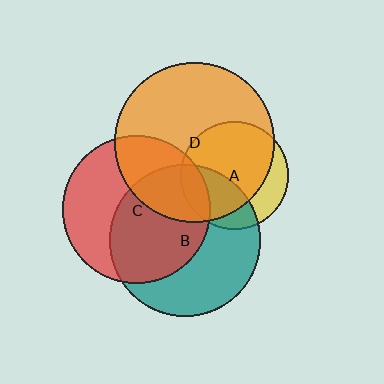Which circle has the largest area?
Circle D (orange).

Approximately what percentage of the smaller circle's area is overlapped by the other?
Approximately 25%.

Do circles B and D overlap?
Yes.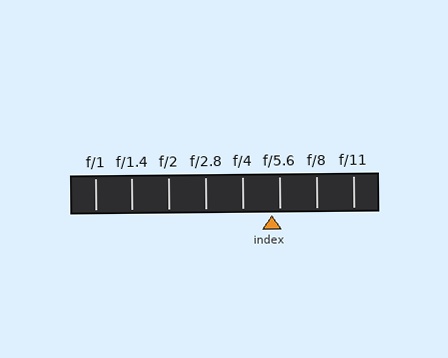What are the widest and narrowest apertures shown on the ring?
The widest aperture shown is f/1 and the narrowest is f/11.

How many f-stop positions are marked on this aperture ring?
There are 8 f-stop positions marked.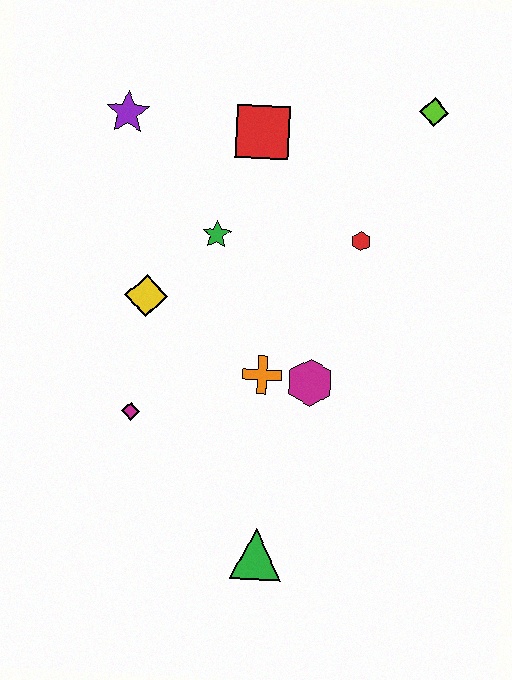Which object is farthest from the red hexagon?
The green triangle is farthest from the red hexagon.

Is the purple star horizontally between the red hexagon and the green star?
No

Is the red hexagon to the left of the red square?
No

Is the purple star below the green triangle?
No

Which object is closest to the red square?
The green star is closest to the red square.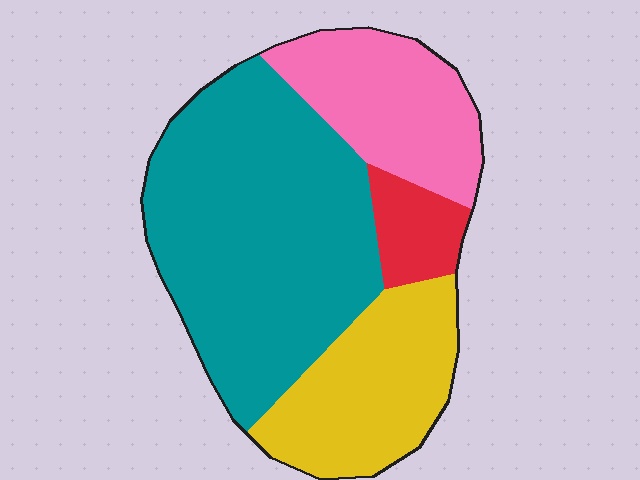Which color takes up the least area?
Red, at roughly 5%.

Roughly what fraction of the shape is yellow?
Yellow takes up about one quarter (1/4) of the shape.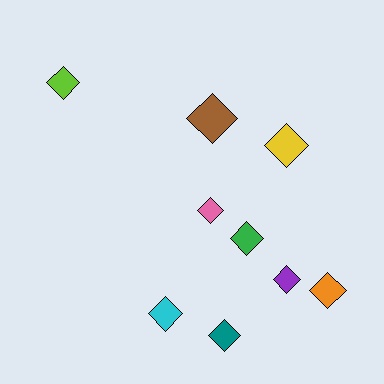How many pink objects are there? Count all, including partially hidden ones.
There is 1 pink object.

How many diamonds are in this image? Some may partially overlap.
There are 9 diamonds.